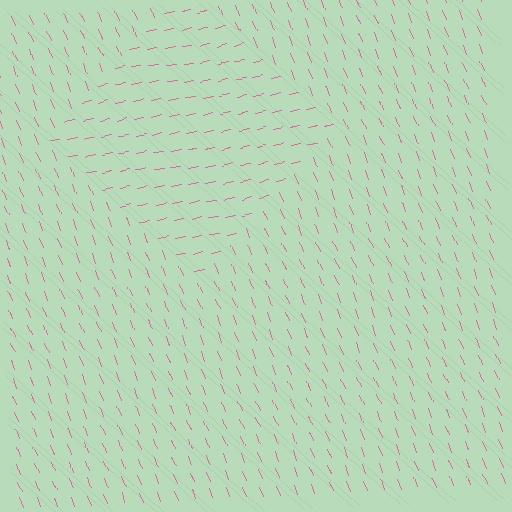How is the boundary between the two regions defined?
The boundary is defined purely by a change in line orientation (approximately 81 degrees difference). All lines are the same color and thickness.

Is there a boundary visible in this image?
Yes, there is a texture boundary formed by a change in line orientation.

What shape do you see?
I see a diamond.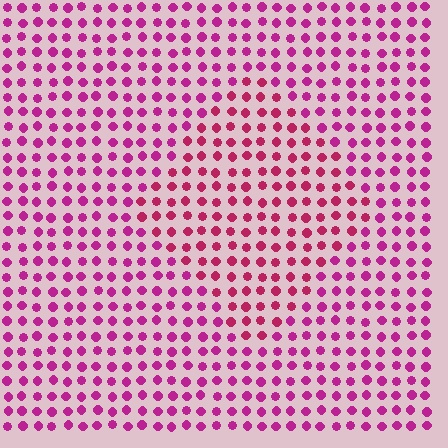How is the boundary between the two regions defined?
The boundary is defined purely by a slight shift in hue (about 21 degrees). Spacing, size, and orientation are identical on both sides.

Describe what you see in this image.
The image is filled with small magenta elements in a uniform arrangement. A diamond-shaped region is visible where the elements are tinted to a slightly different hue, forming a subtle color boundary.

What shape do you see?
I see a diamond.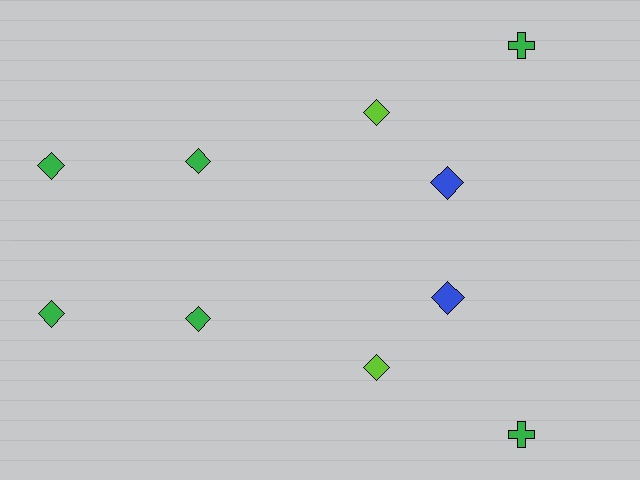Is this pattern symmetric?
Yes, this pattern has bilateral (reflection) symmetry.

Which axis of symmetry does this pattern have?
The pattern has a horizontal axis of symmetry running through the center of the image.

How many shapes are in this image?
There are 10 shapes in this image.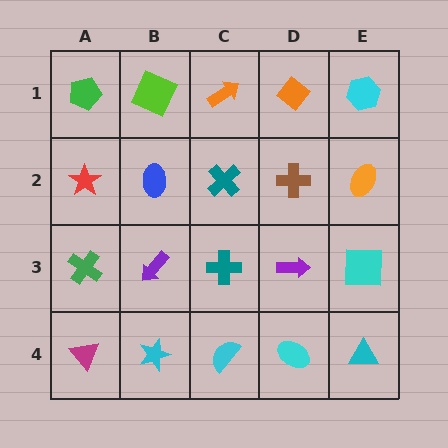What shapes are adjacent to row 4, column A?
A green cross (row 3, column A), a cyan star (row 4, column B).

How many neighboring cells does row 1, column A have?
2.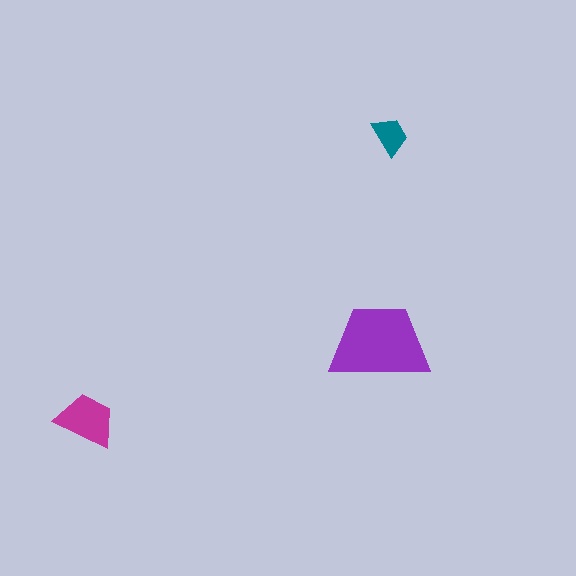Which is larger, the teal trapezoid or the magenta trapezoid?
The magenta one.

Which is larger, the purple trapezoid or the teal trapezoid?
The purple one.